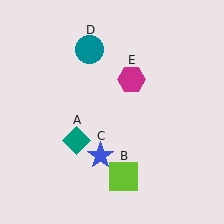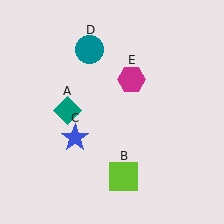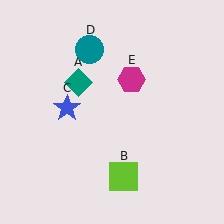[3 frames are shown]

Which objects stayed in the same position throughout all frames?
Lime square (object B) and teal circle (object D) and magenta hexagon (object E) remained stationary.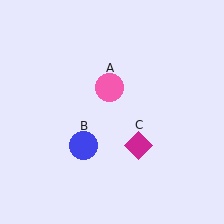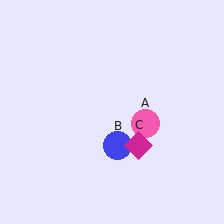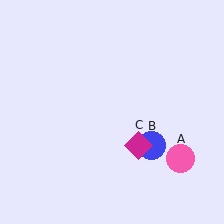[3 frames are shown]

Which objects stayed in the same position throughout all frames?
Magenta diamond (object C) remained stationary.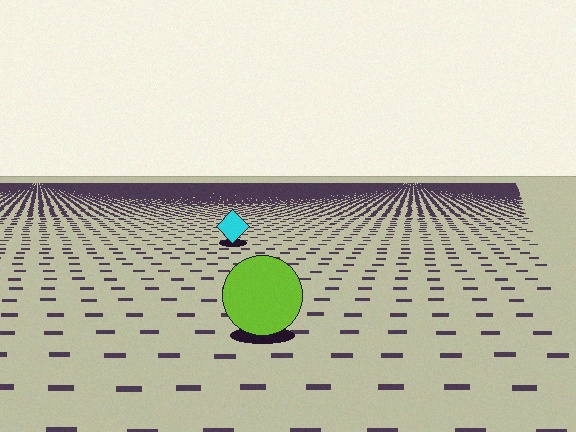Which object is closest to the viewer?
The lime circle is closest. The texture marks near it are larger and more spread out.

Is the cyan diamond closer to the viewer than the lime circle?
No. The lime circle is closer — you can tell from the texture gradient: the ground texture is coarser near it.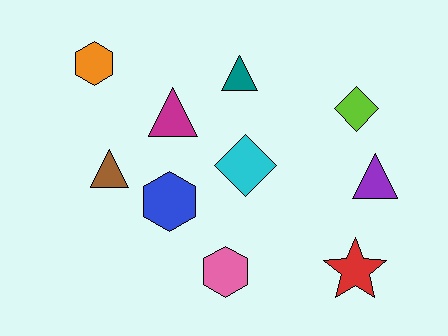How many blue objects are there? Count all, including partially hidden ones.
There is 1 blue object.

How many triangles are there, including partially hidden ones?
There are 4 triangles.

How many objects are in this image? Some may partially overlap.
There are 10 objects.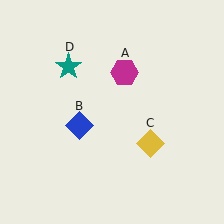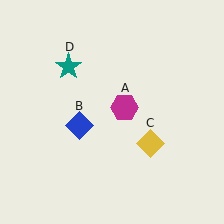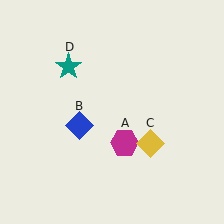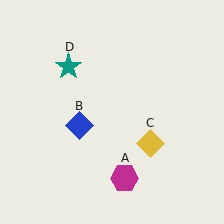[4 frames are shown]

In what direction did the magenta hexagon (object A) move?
The magenta hexagon (object A) moved down.